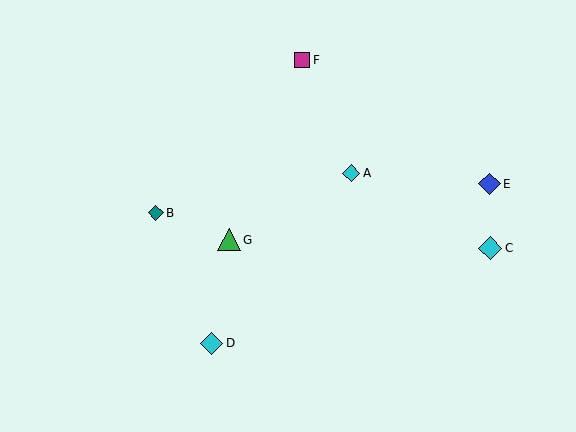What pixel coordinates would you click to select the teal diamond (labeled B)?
Click at (156, 213) to select the teal diamond B.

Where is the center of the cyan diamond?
The center of the cyan diamond is at (490, 248).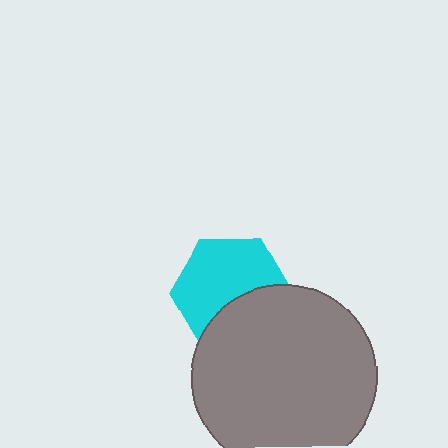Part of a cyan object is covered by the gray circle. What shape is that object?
It is a hexagon.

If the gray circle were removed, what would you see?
You would see the complete cyan hexagon.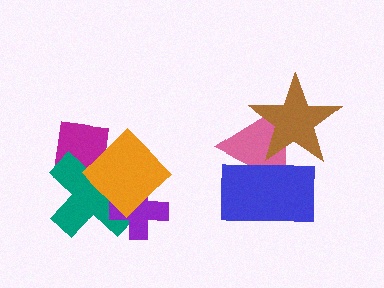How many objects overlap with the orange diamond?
3 objects overlap with the orange diamond.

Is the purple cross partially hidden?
Yes, it is partially covered by another shape.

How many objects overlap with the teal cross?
3 objects overlap with the teal cross.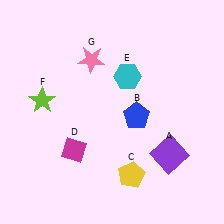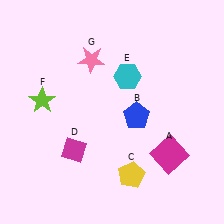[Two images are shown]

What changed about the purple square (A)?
In Image 1, A is purple. In Image 2, it changed to magenta.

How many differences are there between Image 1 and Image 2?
There is 1 difference between the two images.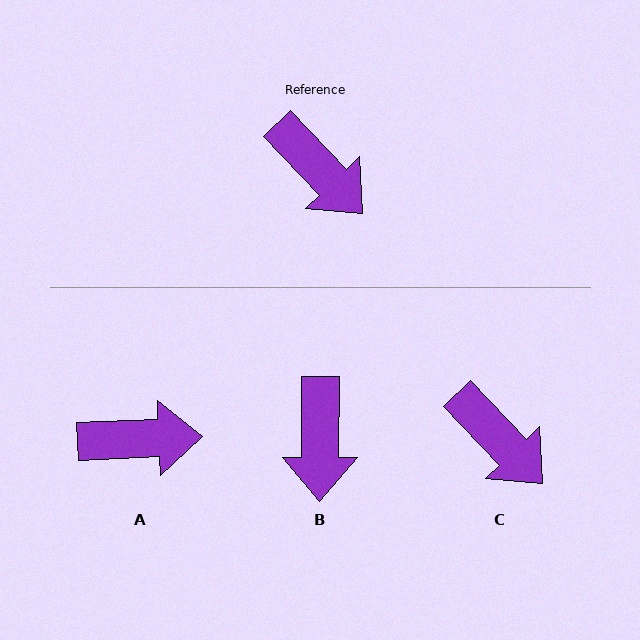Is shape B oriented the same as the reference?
No, it is off by about 44 degrees.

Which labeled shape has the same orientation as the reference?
C.